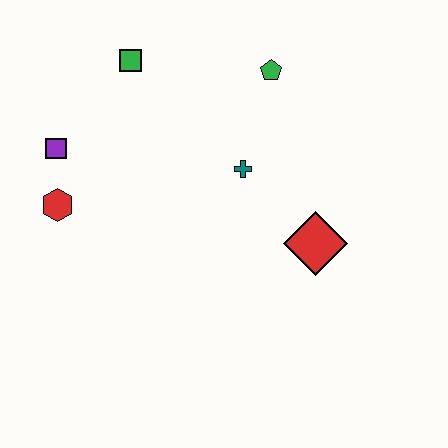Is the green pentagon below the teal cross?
No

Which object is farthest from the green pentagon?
The red hexagon is farthest from the green pentagon.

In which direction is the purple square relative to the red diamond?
The purple square is to the left of the red diamond.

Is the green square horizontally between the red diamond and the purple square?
Yes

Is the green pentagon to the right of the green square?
Yes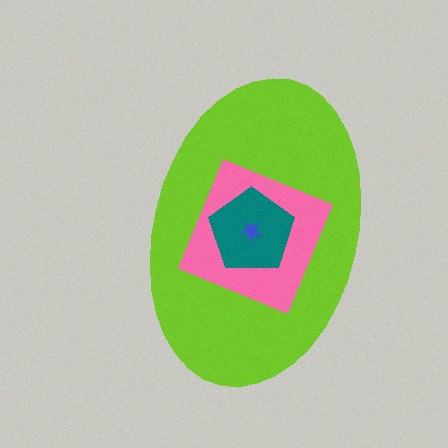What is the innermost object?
The blue star.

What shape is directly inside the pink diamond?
The teal pentagon.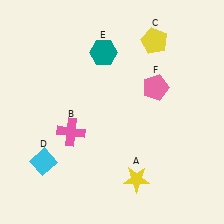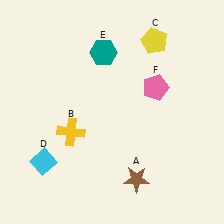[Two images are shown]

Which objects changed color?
A changed from yellow to brown. B changed from pink to yellow.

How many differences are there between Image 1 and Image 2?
There are 2 differences between the two images.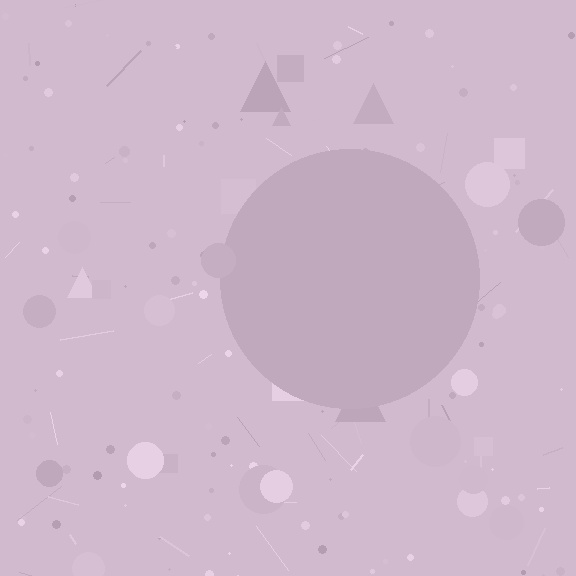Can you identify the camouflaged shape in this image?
The camouflaged shape is a circle.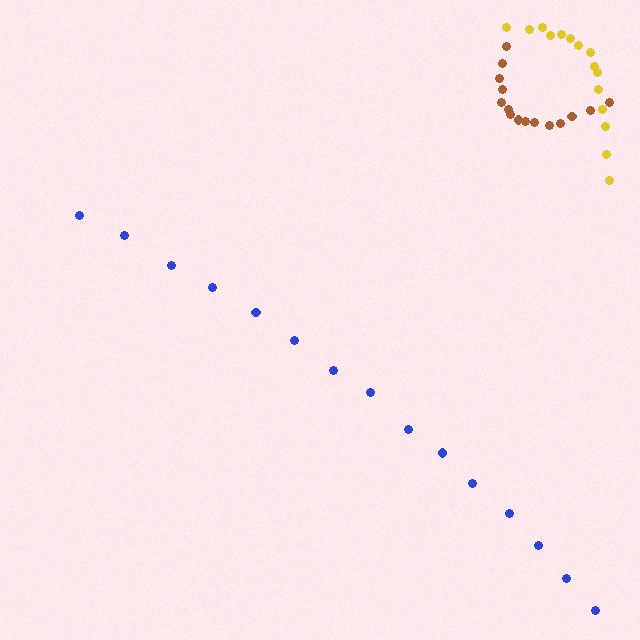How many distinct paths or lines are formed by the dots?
There are 3 distinct paths.